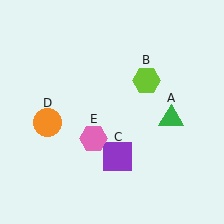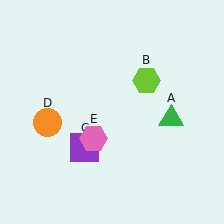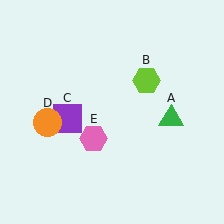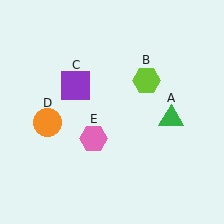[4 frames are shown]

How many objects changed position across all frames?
1 object changed position: purple square (object C).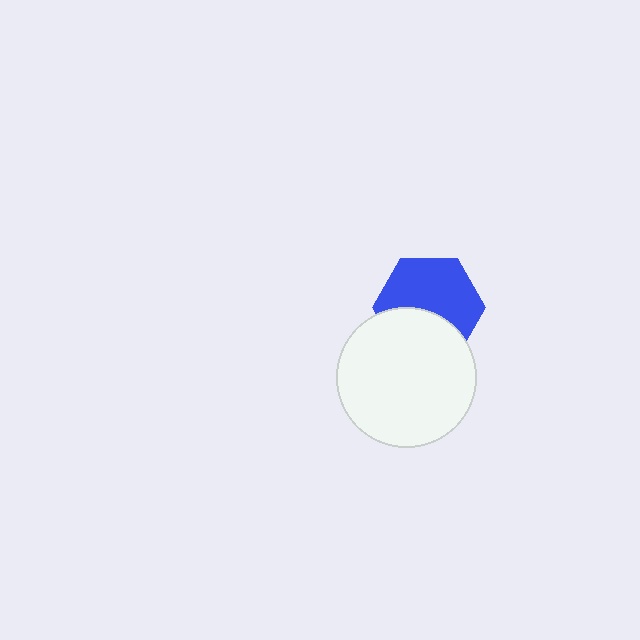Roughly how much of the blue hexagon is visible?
About half of it is visible (roughly 61%).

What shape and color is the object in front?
The object in front is a white circle.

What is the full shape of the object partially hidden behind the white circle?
The partially hidden object is a blue hexagon.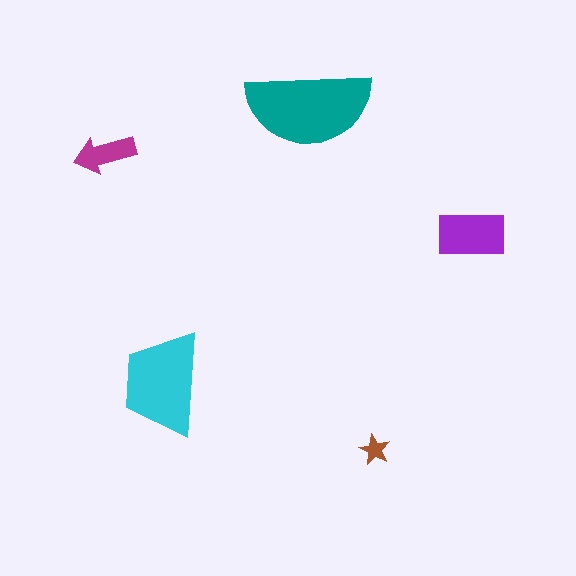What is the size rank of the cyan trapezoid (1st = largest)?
2nd.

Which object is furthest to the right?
The purple rectangle is rightmost.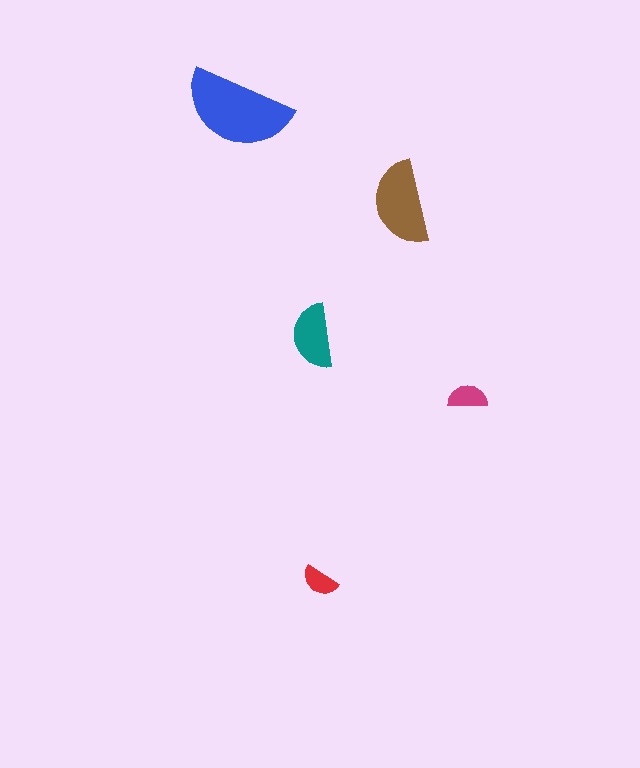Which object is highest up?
The blue semicircle is topmost.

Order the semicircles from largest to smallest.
the blue one, the brown one, the teal one, the magenta one, the red one.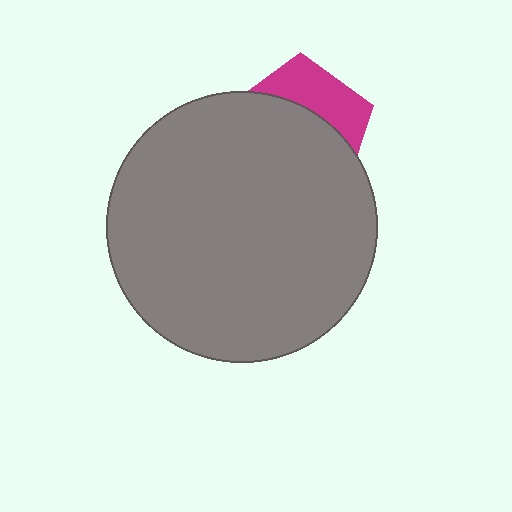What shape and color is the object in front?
The object in front is a gray circle.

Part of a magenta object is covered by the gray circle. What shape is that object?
It is a pentagon.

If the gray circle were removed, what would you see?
You would see the complete magenta pentagon.